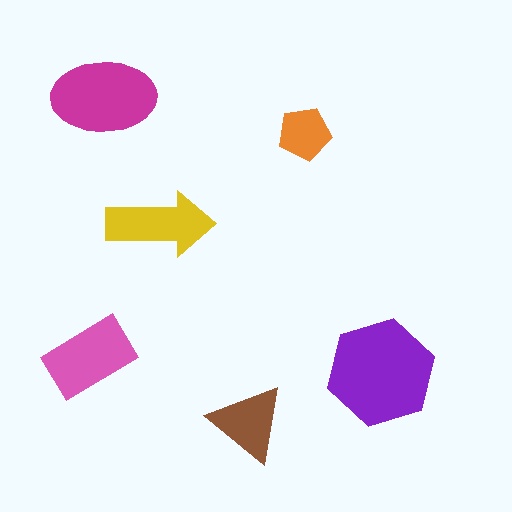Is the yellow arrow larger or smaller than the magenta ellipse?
Smaller.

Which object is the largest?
The purple hexagon.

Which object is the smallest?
The orange pentagon.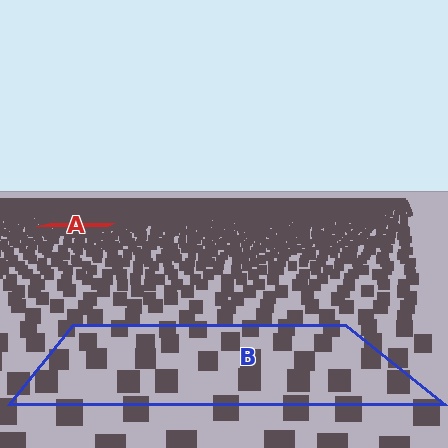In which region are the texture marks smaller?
The texture marks are smaller in region A, because it is farther away.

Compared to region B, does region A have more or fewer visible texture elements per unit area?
Region A has more texture elements per unit area — they are packed more densely because it is farther away.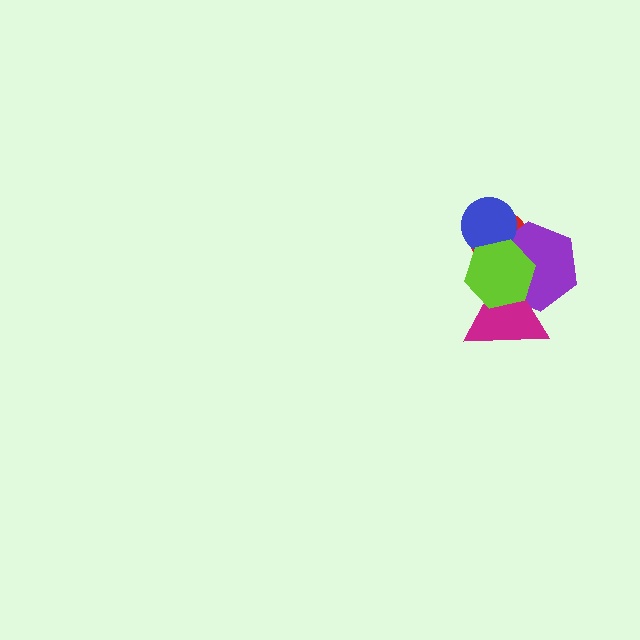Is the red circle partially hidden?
Yes, it is partially covered by another shape.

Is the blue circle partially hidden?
Yes, it is partially covered by another shape.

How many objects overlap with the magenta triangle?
2 objects overlap with the magenta triangle.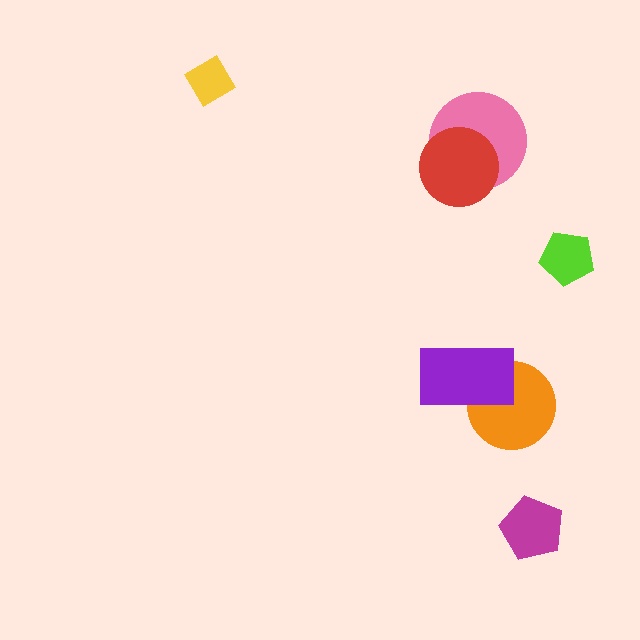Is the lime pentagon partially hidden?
No, no other shape covers it.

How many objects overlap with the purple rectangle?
1 object overlaps with the purple rectangle.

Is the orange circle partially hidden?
Yes, it is partially covered by another shape.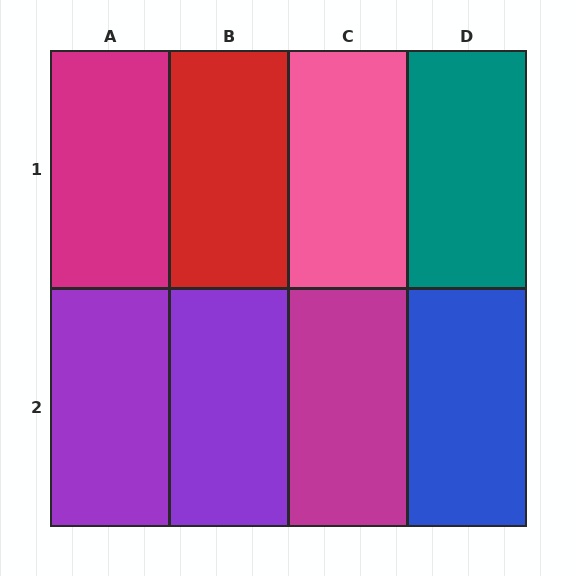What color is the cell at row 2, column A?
Purple.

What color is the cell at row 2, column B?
Purple.